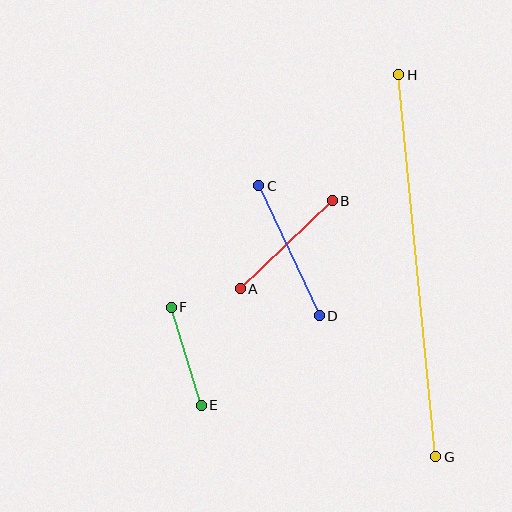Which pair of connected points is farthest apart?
Points G and H are farthest apart.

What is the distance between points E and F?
The distance is approximately 103 pixels.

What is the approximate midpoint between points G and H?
The midpoint is at approximately (417, 266) pixels.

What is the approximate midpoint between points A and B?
The midpoint is at approximately (286, 245) pixels.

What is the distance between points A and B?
The distance is approximately 127 pixels.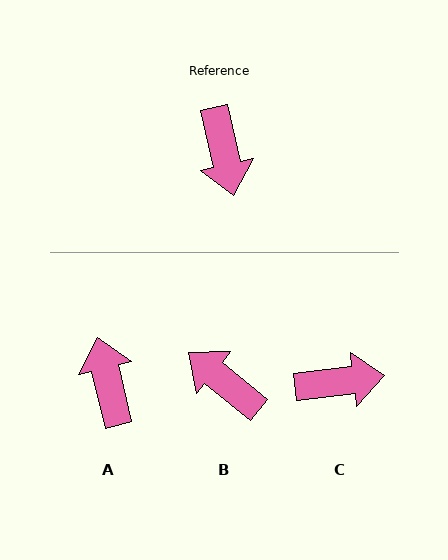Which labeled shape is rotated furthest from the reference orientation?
A, about 179 degrees away.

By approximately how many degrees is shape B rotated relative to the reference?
Approximately 142 degrees clockwise.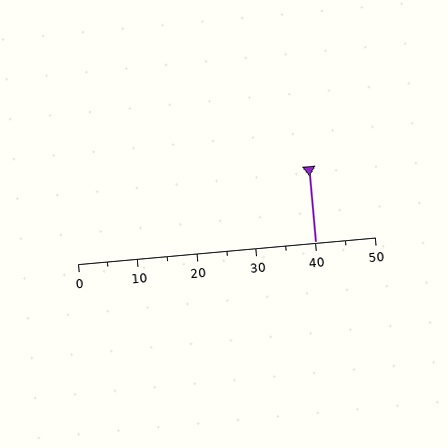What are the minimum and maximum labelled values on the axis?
The axis runs from 0 to 50.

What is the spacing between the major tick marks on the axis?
The major ticks are spaced 10 apart.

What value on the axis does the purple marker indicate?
The marker indicates approximately 40.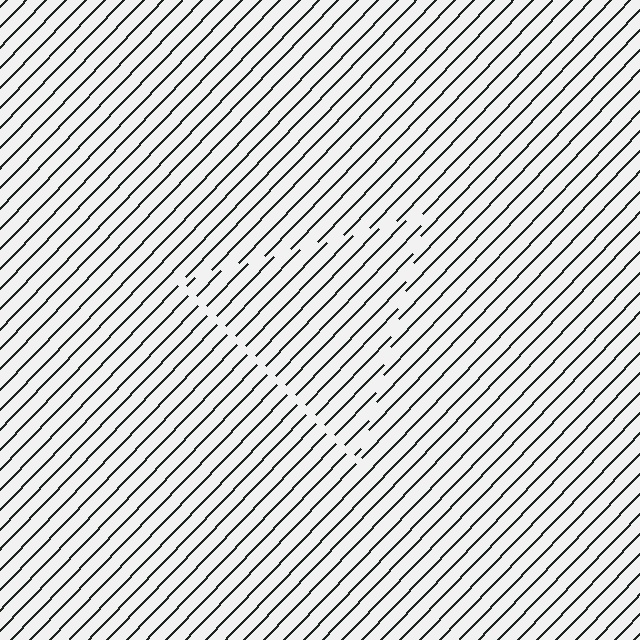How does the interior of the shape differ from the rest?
The interior of the shape contains the same grating, shifted by half a period — the contour is defined by the phase discontinuity where line-ends from the inner and outer gratings abut.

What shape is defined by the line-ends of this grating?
An illusory triangle. The interior of the shape contains the same grating, shifted by half a period — the contour is defined by the phase discontinuity where line-ends from the inner and outer gratings abut.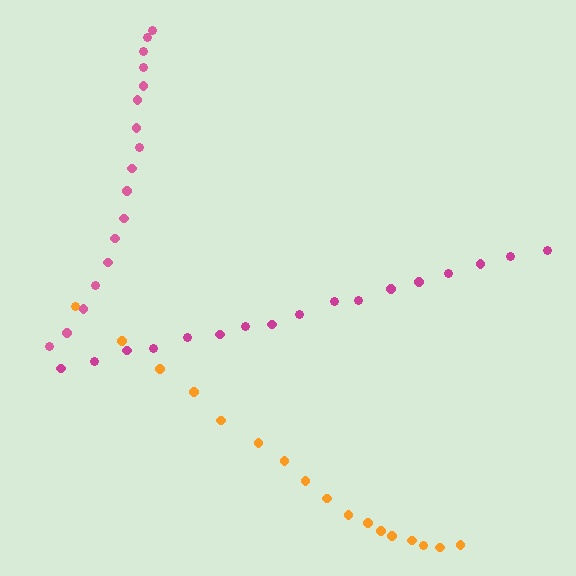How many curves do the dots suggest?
There are 3 distinct paths.